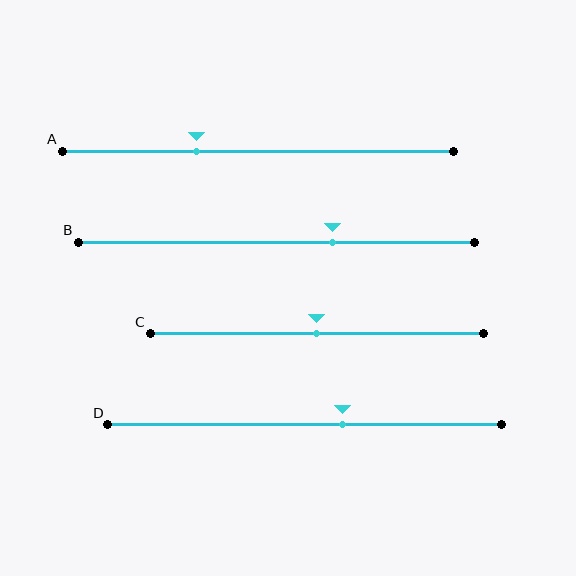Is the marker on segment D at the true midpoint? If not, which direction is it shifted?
No, the marker on segment D is shifted to the right by about 10% of the segment length.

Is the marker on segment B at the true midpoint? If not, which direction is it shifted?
No, the marker on segment B is shifted to the right by about 14% of the segment length.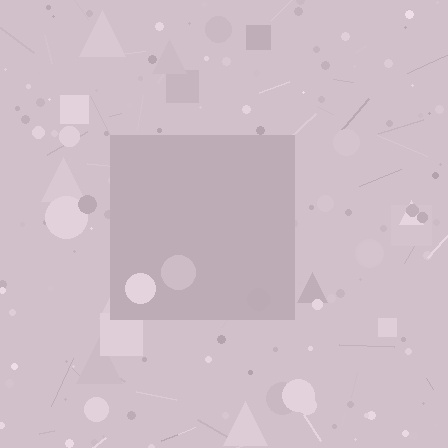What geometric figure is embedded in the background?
A square is embedded in the background.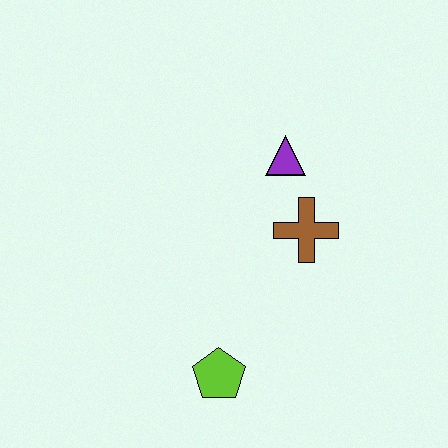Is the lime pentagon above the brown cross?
No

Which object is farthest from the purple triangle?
The lime pentagon is farthest from the purple triangle.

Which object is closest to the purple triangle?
The brown cross is closest to the purple triangle.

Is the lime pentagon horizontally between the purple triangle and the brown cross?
No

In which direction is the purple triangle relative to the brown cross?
The purple triangle is above the brown cross.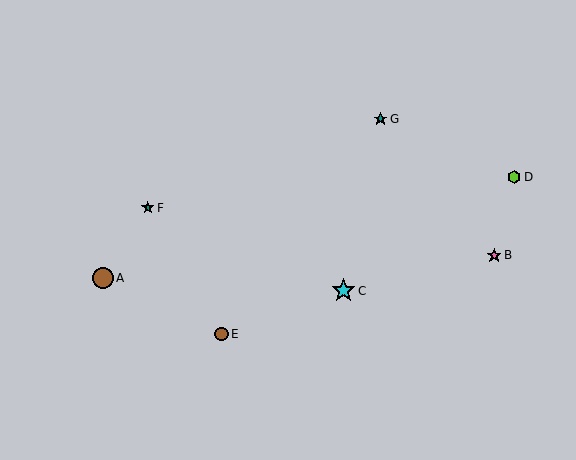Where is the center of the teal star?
The center of the teal star is at (148, 208).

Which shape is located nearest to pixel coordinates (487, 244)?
The pink star (labeled B) at (494, 255) is nearest to that location.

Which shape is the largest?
The cyan star (labeled C) is the largest.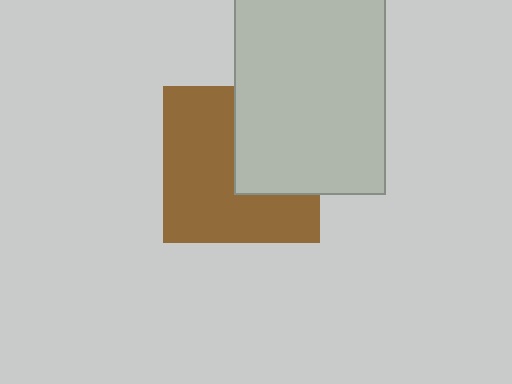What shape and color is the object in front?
The object in front is a light gray rectangle.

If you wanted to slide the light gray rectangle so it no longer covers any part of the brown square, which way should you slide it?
Slide it right — that is the most direct way to separate the two shapes.